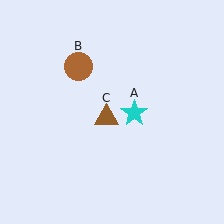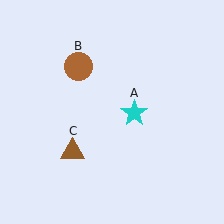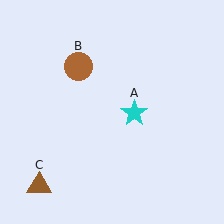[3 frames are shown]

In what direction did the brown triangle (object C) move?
The brown triangle (object C) moved down and to the left.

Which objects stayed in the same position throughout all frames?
Cyan star (object A) and brown circle (object B) remained stationary.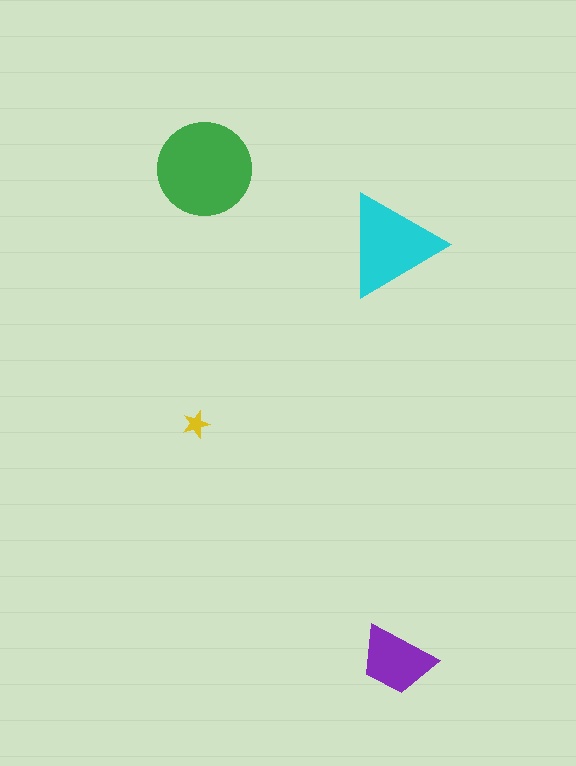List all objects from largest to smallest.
The green circle, the cyan triangle, the purple trapezoid, the yellow star.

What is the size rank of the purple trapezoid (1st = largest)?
3rd.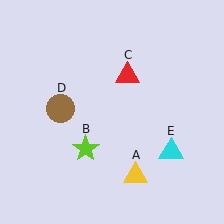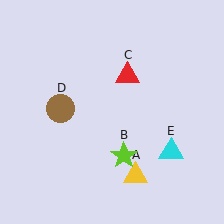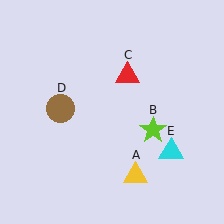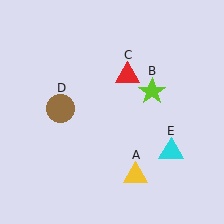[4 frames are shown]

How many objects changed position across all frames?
1 object changed position: lime star (object B).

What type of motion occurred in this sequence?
The lime star (object B) rotated counterclockwise around the center of the scene.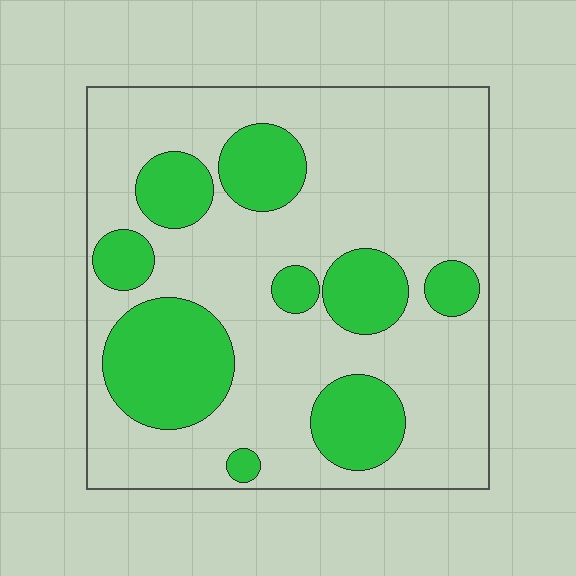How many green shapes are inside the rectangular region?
9.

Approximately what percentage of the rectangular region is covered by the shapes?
Approximately 30%.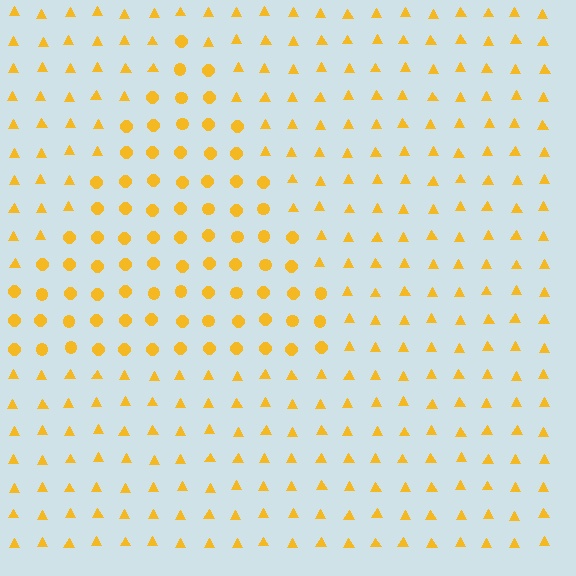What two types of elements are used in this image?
The image uses circles inside the triangle region and triangles outside it.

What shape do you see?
I see a triangle.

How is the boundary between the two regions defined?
The boundary is defined by a change in element shape: circles inside vs. triangles outside. All elements share the same color and spacing.